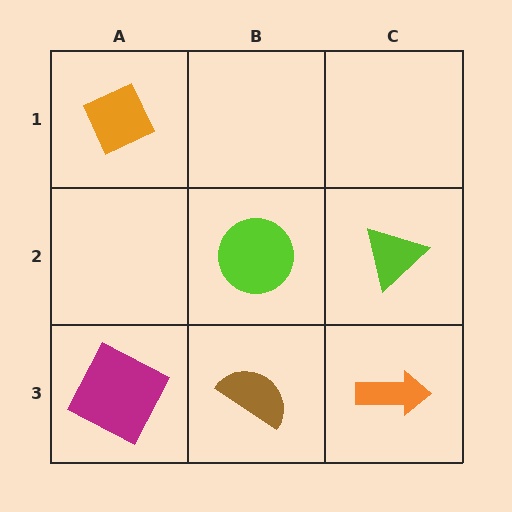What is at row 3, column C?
An orange arrow.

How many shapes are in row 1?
1 shape.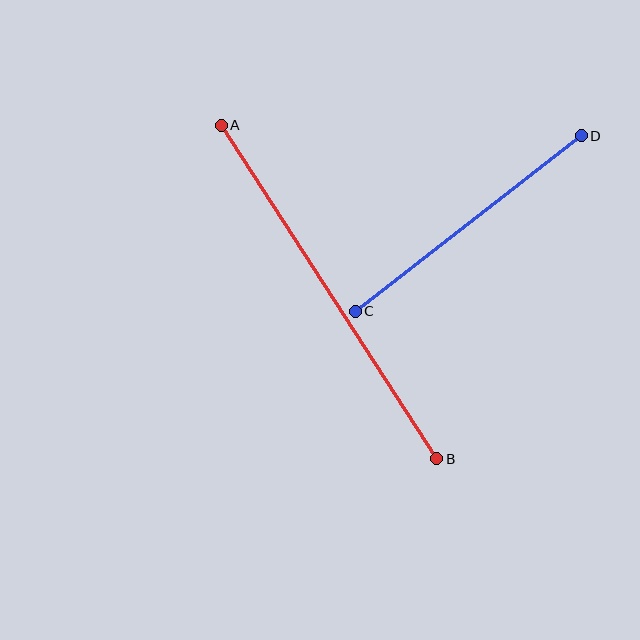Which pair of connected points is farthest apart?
Points A and B are farthest apart.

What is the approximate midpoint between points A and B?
The midpoint is at approximately (329, 292) pixels.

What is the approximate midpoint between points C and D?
The midpoint is at approximately (468, 224) pixels.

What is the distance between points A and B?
The distance is approximately 397 pixels.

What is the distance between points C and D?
The distance is approximately 286 pixels.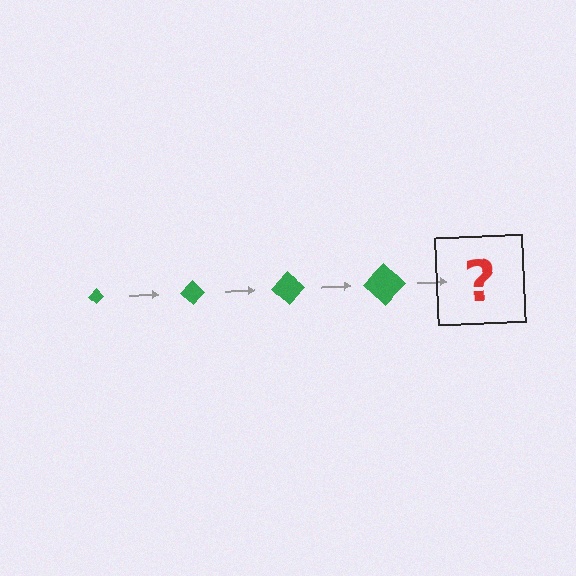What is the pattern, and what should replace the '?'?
The pattern is that the diamond gets progressively larger each step. The '?' should be a green diamond, larger than the previous one.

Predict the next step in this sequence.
The next step is a green diamond, larger than the previous one.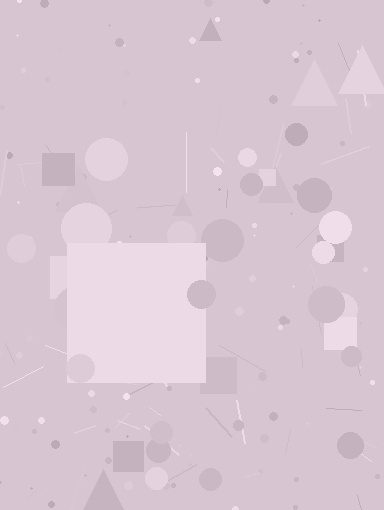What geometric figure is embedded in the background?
A square is embedded in the background.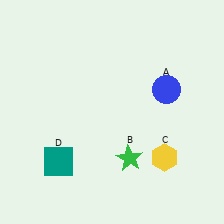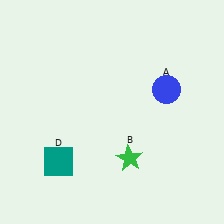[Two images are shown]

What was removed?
The yellow hexagon (C) was removed in Image 2.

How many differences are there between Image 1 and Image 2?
There is 1 difference between the two images.